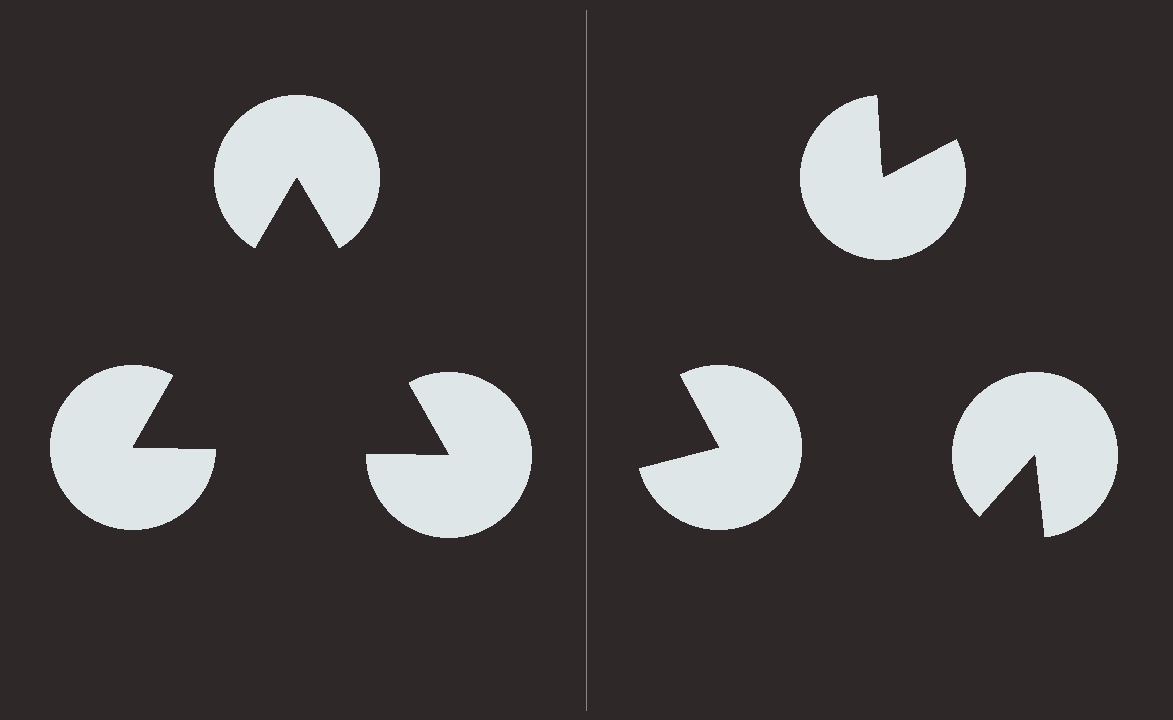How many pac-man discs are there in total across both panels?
6 — 3 on each side.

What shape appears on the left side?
An illusory triangle.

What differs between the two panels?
The pac-man discs are positioned identically on both sides; only the wedge orientations differ. On the left they align to a triangle; on the right they are misaligned.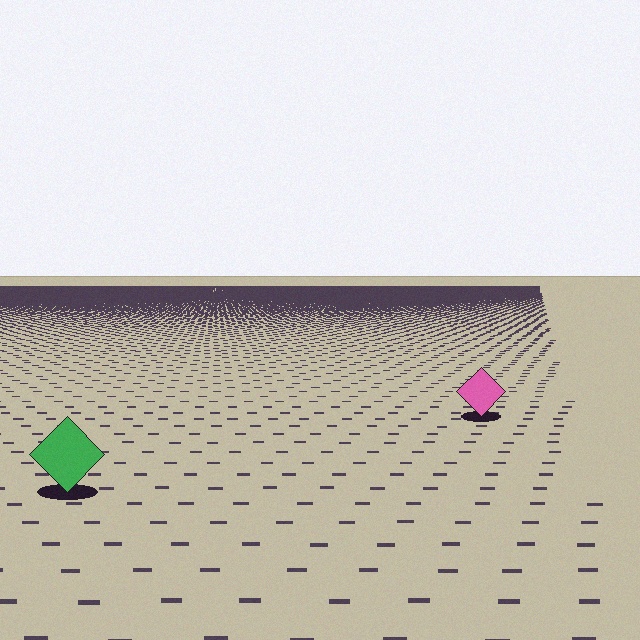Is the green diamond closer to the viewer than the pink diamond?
Yes. The green diamond is closer — you can tell from the texture gradient: the ground texture is coarser near it.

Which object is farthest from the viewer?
The pink diamond is farthest from the viewer. It appears smaller and the ground texture around it is denser.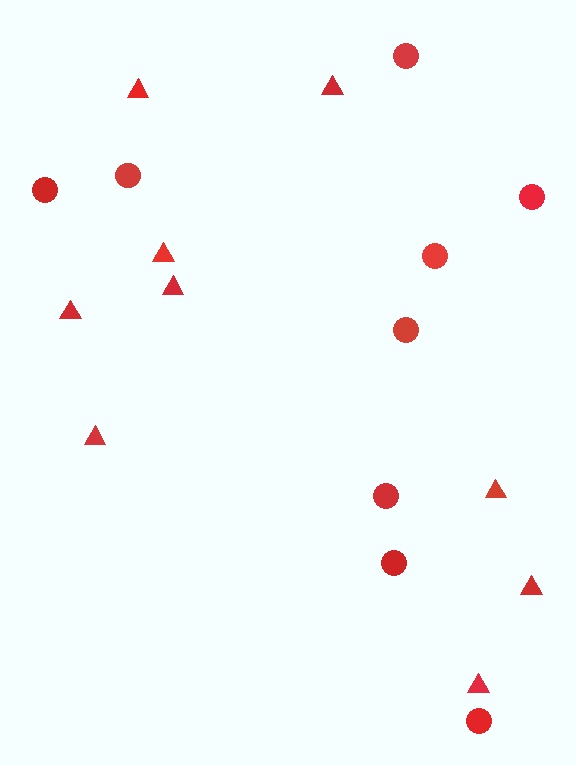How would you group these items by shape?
There are 2 groups: one group of circles (9) and one group of triangles (9).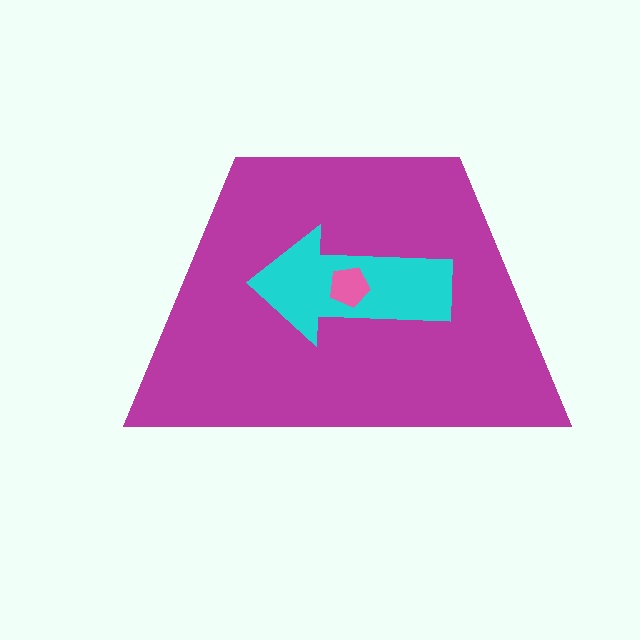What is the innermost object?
The pink pentagon.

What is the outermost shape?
The magenta trapezoid.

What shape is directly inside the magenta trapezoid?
The cyan arrow.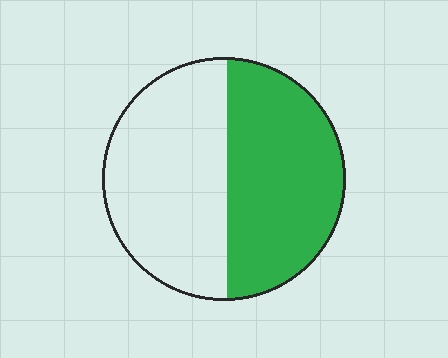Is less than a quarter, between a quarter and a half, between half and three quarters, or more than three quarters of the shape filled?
Between a quarter and a half.